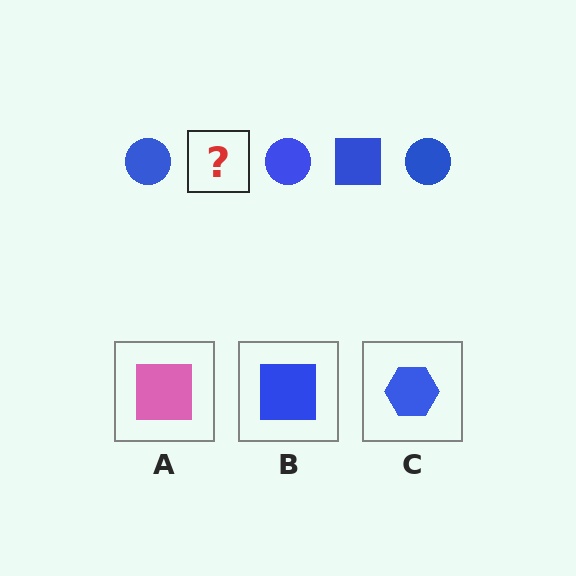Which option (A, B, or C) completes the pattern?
B.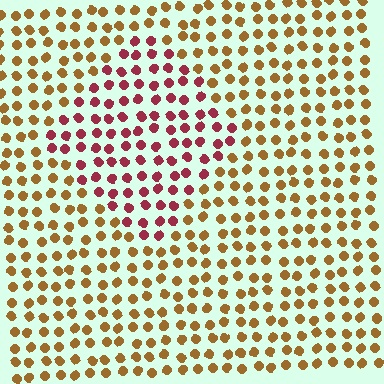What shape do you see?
I see a diamond.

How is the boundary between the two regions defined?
The boundary is defined purely by a slight shift in hue (about 49 degrees). Spacing, size, and orientation are identical on both sides.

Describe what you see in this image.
The image is filled with small brown elements in a uniform arrangement. A diamond-shaped region is visible where the elements are tinted to a slightly different hue, forming a subtle color boundary.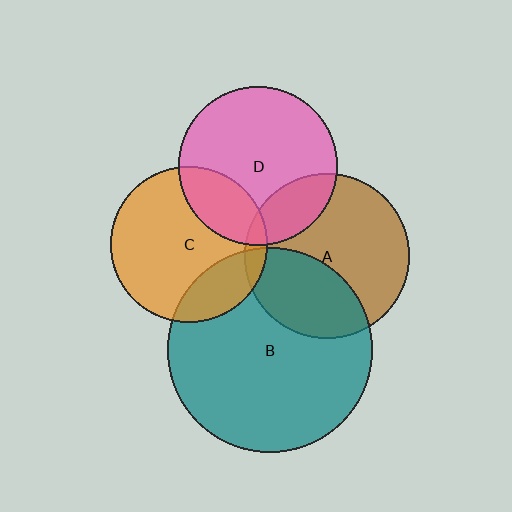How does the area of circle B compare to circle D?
Approximately 1.7 times.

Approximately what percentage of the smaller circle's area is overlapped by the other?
Approximately 20%.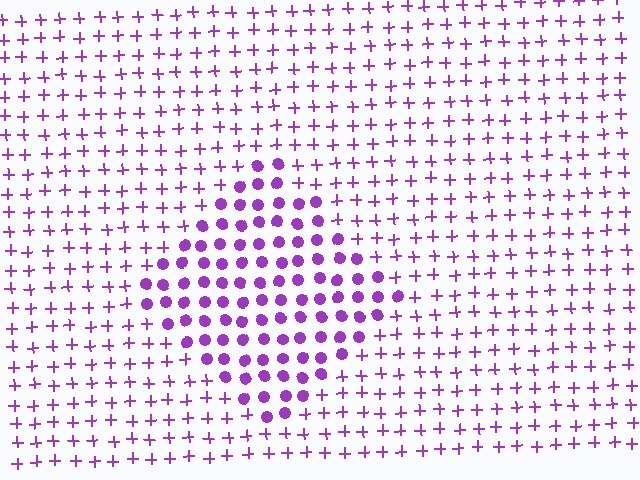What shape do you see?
I see a diamond.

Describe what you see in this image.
The image is filled with small purple elements arranged in a uniform grid. A diamond-shaped region contains circles, while the surrounding area contains plus signs. The boundary is defined purely by the change in element shape.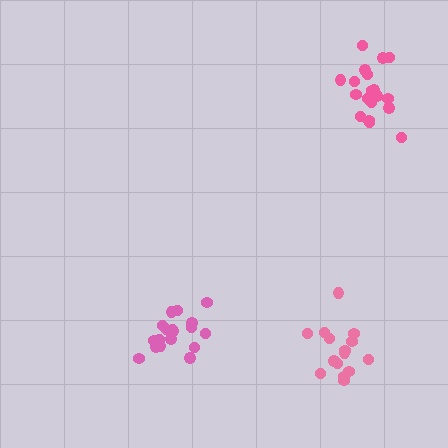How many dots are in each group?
Group 1: 15 dots, Group 2: 20 dots, Group 3: 18 dots (53 total).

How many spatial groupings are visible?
There are 3 spatial groupings.